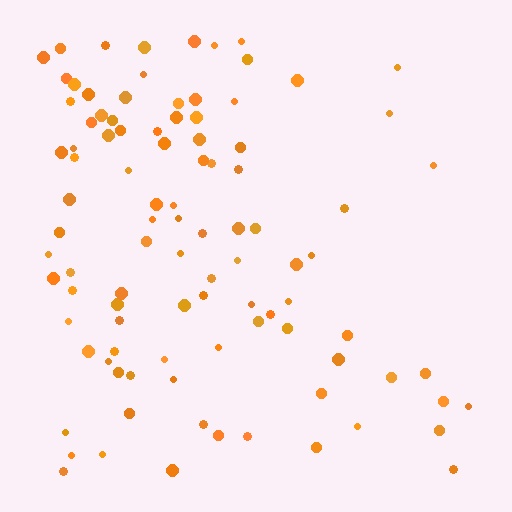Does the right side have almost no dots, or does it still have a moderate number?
Still a moderate number, just noticeably fewer than the left.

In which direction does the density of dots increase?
From right to left, with the left side densest.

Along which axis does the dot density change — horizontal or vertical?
Horizontal.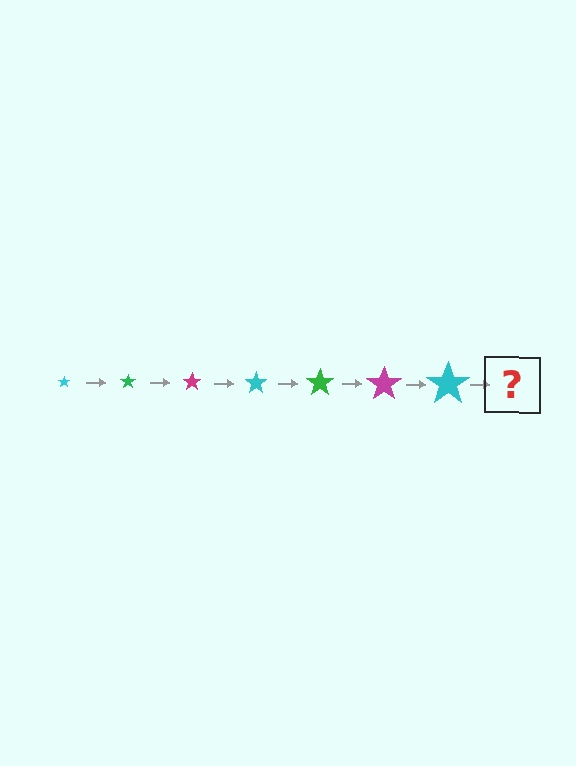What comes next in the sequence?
The next element should be a green star, larger than the previous one.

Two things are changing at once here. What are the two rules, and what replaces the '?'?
The two rules are that the star grows larger each step and the color cycles through cyan, green, and magenta. The '?' should be a green star, larger than the previous one.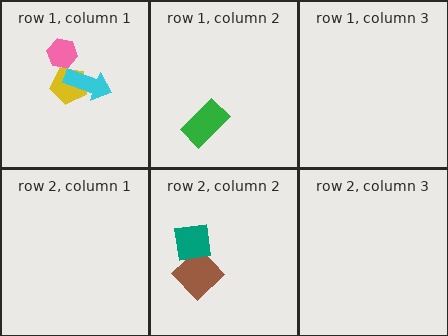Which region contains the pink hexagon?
The row 1, column 1 region.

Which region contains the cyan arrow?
The row 1, column 1 region.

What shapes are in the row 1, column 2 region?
The green rectangle.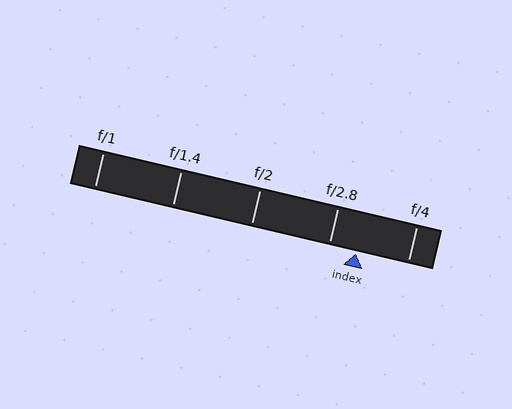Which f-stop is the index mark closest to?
The index mark is closest to f/2.8.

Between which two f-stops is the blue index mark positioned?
The index mark is between f/2.8 and f/4.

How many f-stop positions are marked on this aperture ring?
There are 5 f-stop positions marked.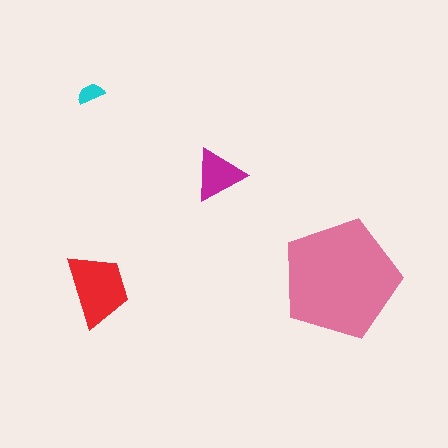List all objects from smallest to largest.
The cyan semicircle, the magenta triangle, the red trapezoid, the pink pentagon.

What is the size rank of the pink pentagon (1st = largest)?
1st.